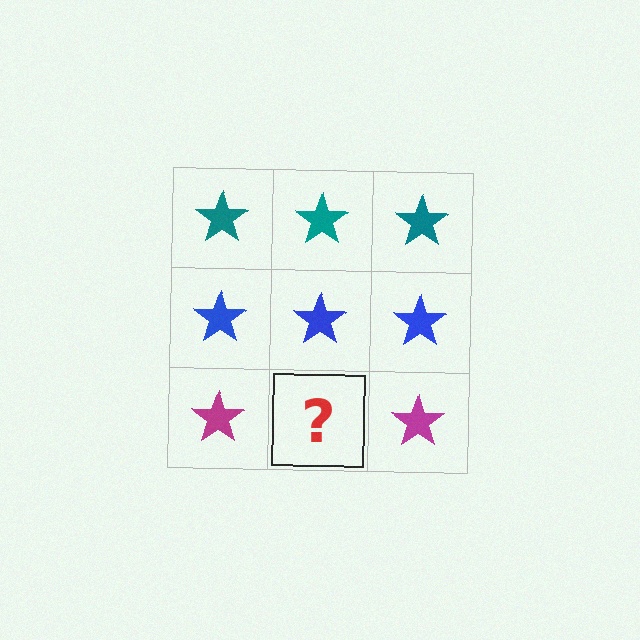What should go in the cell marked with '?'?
The missing cell should contain a magenta star.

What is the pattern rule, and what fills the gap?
The rule is that each row has a consistent color. The gap should be filled with a magenta star.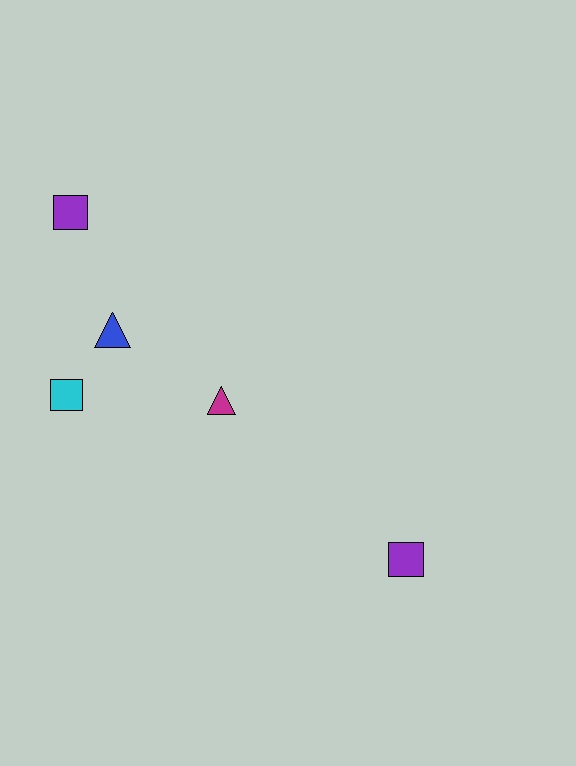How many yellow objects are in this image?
There are no yellow objects.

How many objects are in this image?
There are 5 objects.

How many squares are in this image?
There are 3 squares.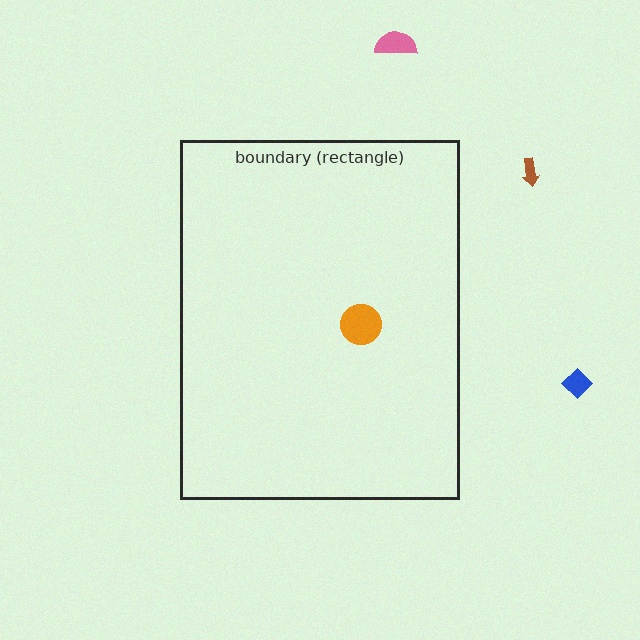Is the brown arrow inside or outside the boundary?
Outside.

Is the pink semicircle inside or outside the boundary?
Outside.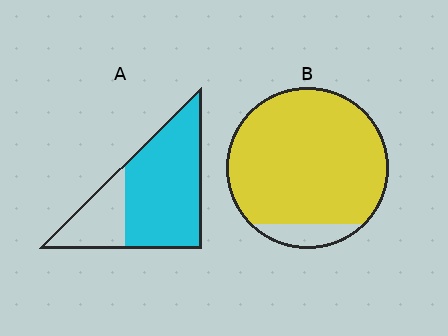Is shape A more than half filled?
Yes.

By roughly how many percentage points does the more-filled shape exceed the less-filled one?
By roughly 20 percentage points (B over A).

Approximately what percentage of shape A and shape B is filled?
A is approximately 70% and B is approximately 90%.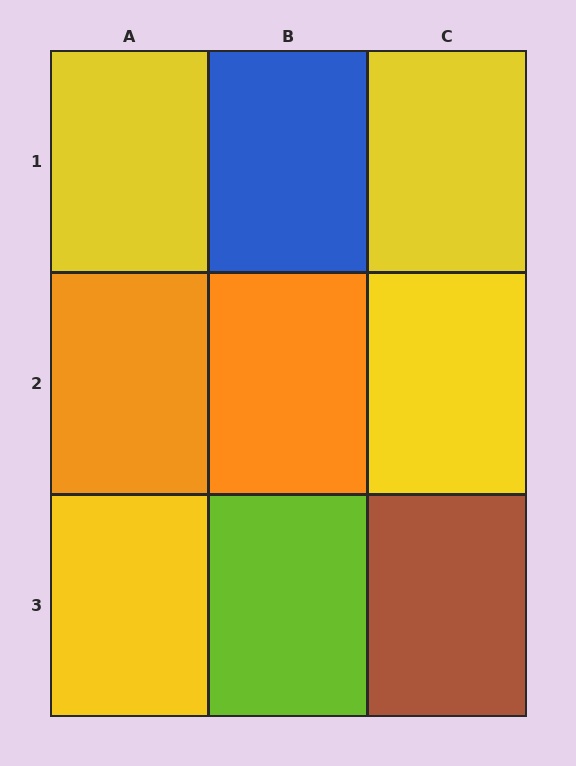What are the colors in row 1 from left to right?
Yellow, blue, yellow.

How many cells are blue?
1 cell is blue.